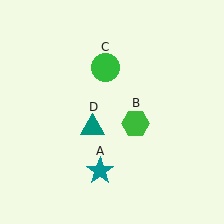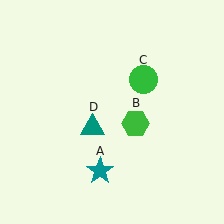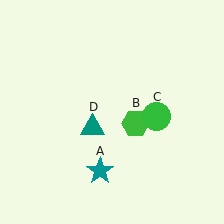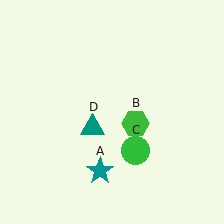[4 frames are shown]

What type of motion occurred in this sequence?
The green circle (object C) rotated clockwise around the center of the scene.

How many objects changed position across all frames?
1 object changed position: green circle (object C).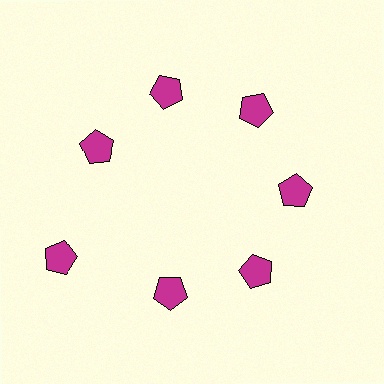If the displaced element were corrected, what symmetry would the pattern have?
It would have 7-fold rotational symmetry — the pattern would map onto itself every 51 degrees.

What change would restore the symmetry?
The symmetry would be restored by moving it inward, back onto the ring so that all 7 pentagons sit at equal angles and equal distance from the center.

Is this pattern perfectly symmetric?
No. The 7 magenta pentagons are arranged in a ring, but one element near the 8 o'clock position is pushed outward from the center, breaking the 7-fold rotational symmetry.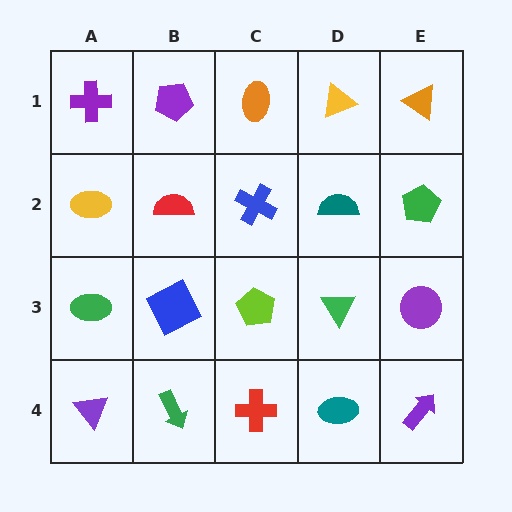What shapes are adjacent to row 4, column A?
A green ellipse (row 3, column A), a green arrow (row 4, column B).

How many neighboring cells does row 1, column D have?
3.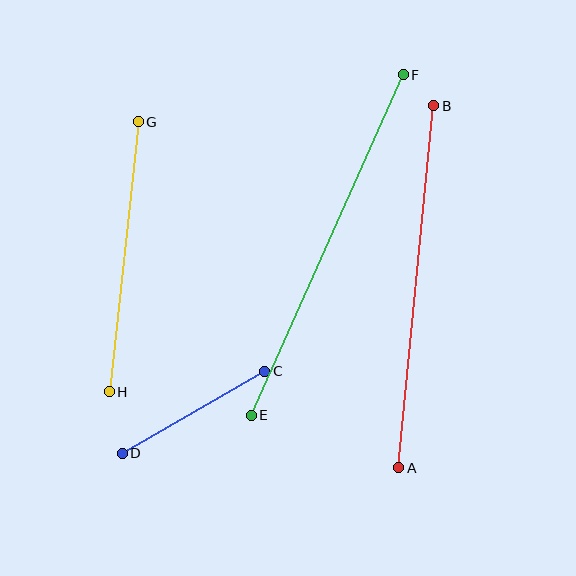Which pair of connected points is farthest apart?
Points E and F are farthest apart.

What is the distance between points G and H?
The distance is approximately 271 pixels.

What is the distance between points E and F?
The distance is approximately 373 pixels.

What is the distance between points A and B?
The distance is approximately 364 pixels.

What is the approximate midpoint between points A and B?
The midpoint is at approximately (416, 287) pixels.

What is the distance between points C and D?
The distance is approximately 164 pixels.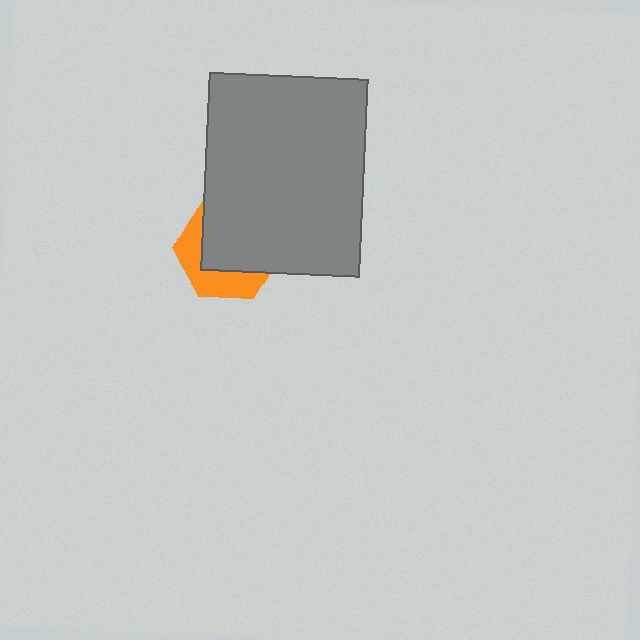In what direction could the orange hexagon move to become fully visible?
The orange hexagon could move toward the lower-left. That would shift it out from behind the gray rectangle entirely.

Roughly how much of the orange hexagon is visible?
A small part of it is visible (roughly 38%).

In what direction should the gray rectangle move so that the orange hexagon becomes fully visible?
The gray rectangle should move toward the upper-right. That is the shortest direction to clear the overlap and leave the orange hexagon fully visible.